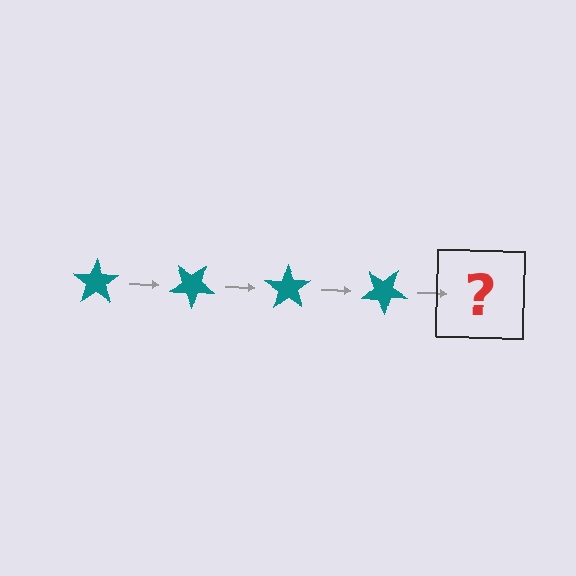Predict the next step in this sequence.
The next step is a teal star rotated 140 degrees.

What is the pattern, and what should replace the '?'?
The pattern is that the star rotates 35 degrees each step. The '?' should be a teal star rotated 140 degrees.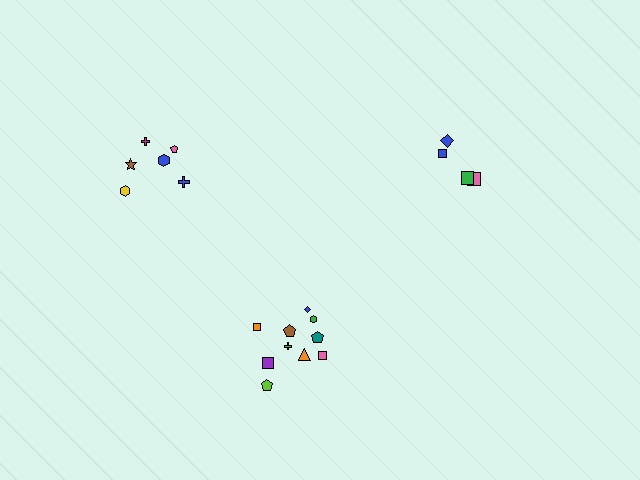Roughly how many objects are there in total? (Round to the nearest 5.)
Roughly 20 objects in total.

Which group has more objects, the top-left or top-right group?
The top-left group.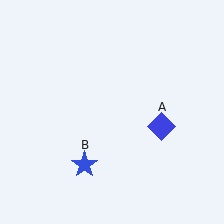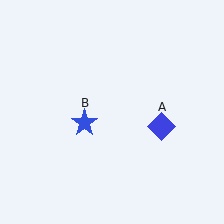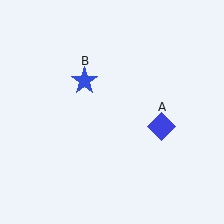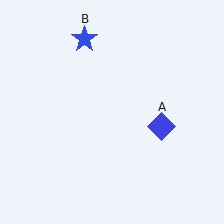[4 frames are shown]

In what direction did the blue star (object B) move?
The blue star (object B) moved up.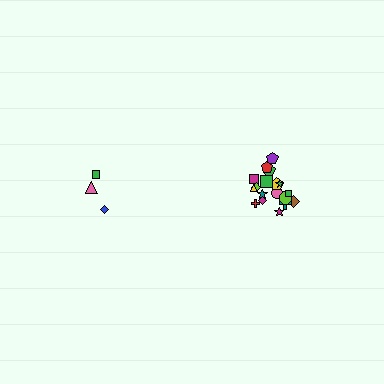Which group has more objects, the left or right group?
The right group.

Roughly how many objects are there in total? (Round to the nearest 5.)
Roughly 20 objects in total.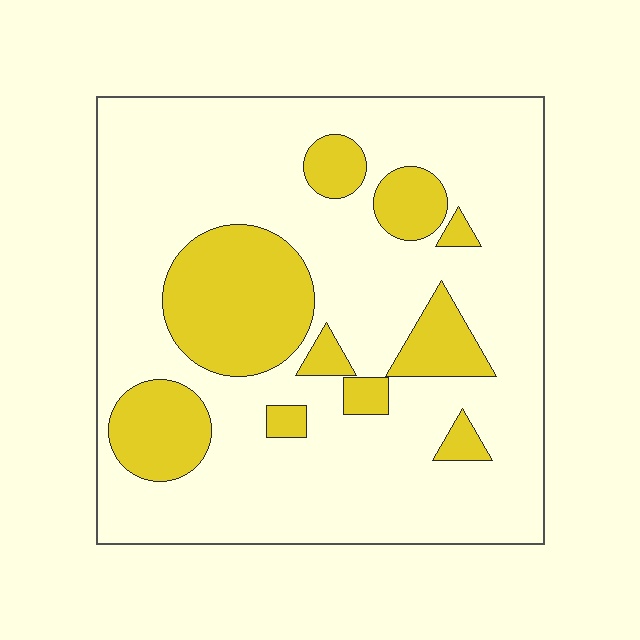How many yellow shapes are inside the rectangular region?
10.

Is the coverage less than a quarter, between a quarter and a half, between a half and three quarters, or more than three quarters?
Less than a quarter.